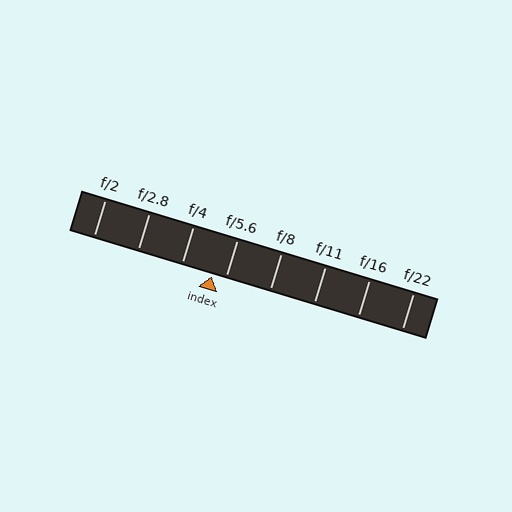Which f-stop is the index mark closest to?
The index mark is closest to f/5.6.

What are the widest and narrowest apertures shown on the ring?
The widest aperture shown is f/2 and the narrowest is f/22.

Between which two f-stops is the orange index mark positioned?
The index mark is between f/4 and f/5.6.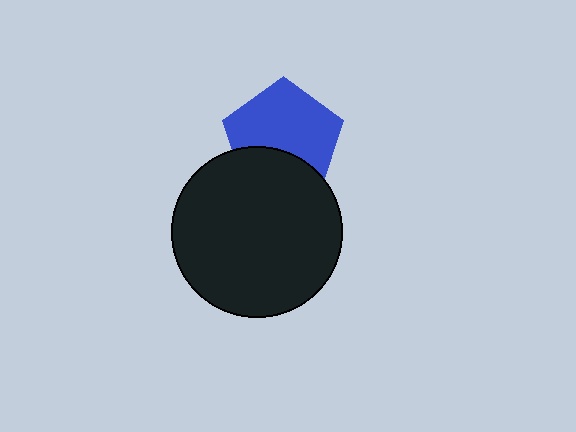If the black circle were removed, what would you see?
You would see the complete blue pentagon.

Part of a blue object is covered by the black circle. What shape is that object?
It is a pentagon.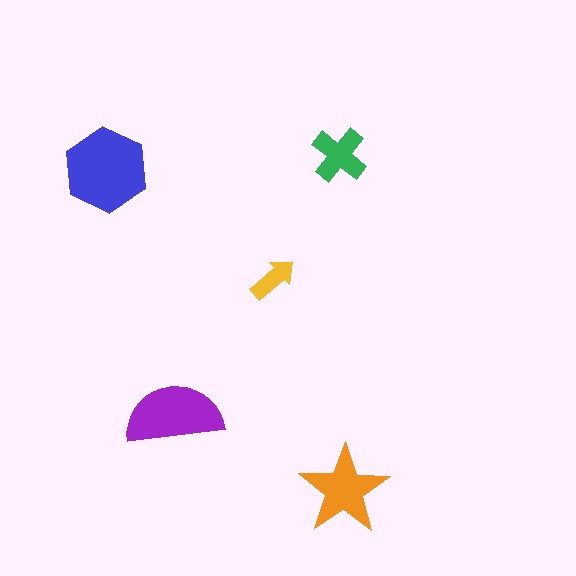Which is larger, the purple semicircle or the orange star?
The purple semicircle.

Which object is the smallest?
The yellow arrow.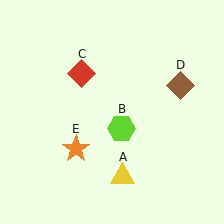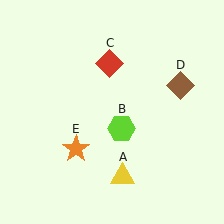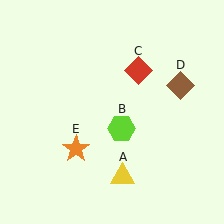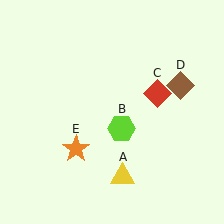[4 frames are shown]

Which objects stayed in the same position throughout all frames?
Yellow triangle (object A) and lime hexagon (object B) and brown diamond (object D) and orange star (object E) remained stationary.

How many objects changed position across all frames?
1 object changed position: red diamond (object C).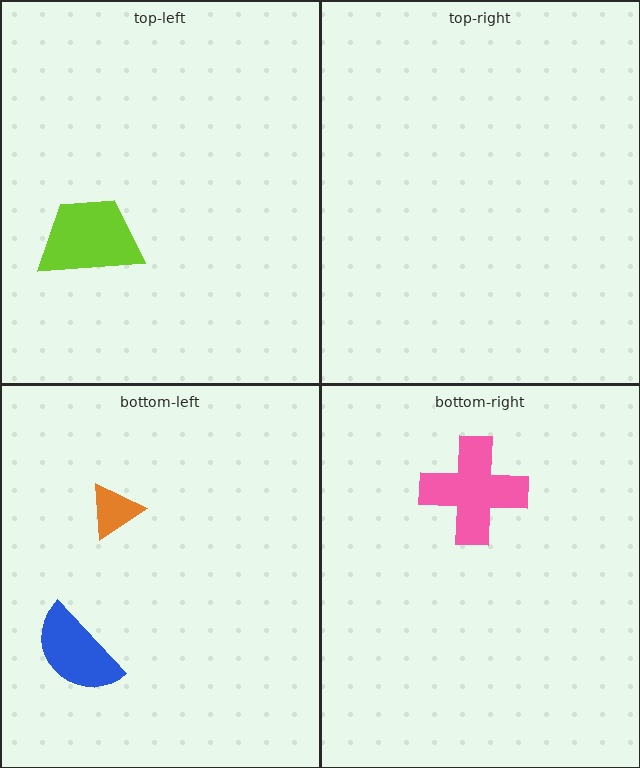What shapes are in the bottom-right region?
The pink cross.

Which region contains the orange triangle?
The bottom-left region.